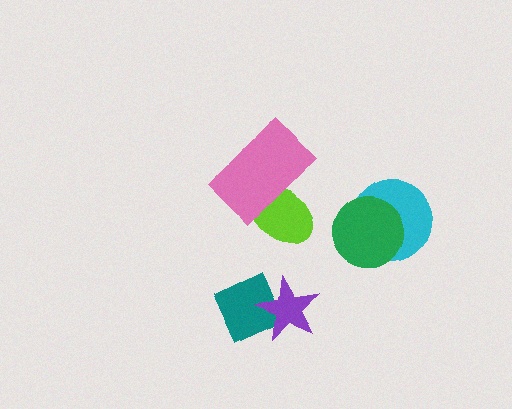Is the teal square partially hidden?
Yes, it is partially covered by another shape.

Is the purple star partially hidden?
No, no other shape covers it.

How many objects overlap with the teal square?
1 object overlaps with the teal square.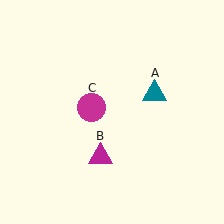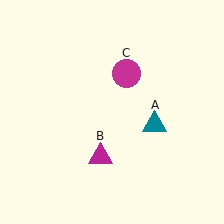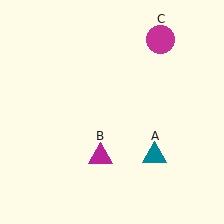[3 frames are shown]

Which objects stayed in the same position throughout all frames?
Magenta triangle (object B) remained stationary.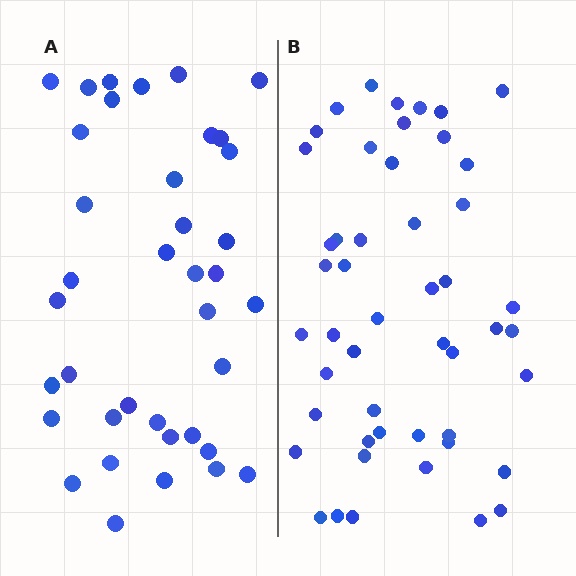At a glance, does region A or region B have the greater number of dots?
Region B (the right region) has more dots.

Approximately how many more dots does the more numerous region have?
Region B has roughly 12 or so more dots than region A.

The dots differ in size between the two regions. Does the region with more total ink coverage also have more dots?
No. Region A has more total ink coverage because its dots are larger, but region B actually contains more individual dots. Total area can be misleading — the number of items is what matters here.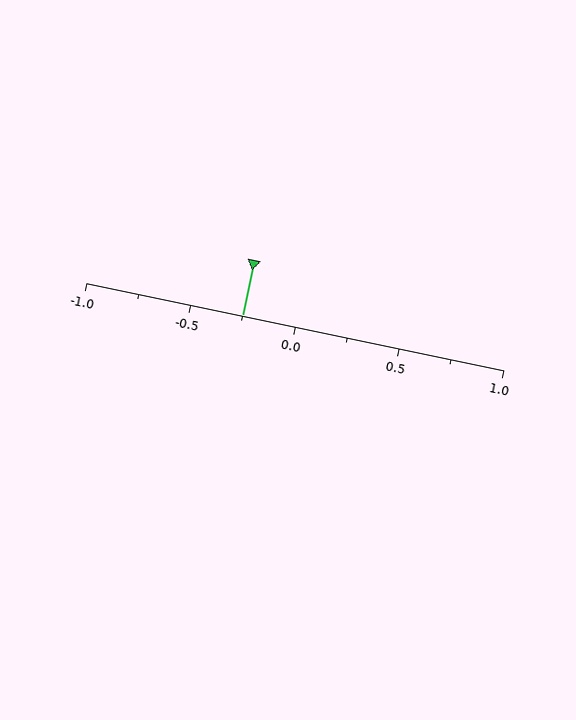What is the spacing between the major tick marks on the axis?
The major ticks are spaced 0.5 apart.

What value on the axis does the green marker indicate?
The marker indicates approximately -0.25.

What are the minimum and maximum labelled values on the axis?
The axis runs from -1.0 to 1.0.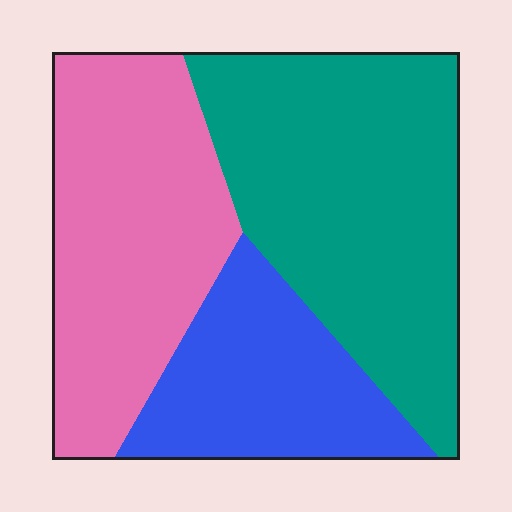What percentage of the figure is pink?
Pink covers about 35% of the figure.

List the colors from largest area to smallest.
From largest to smallest: teal, pink, blue.